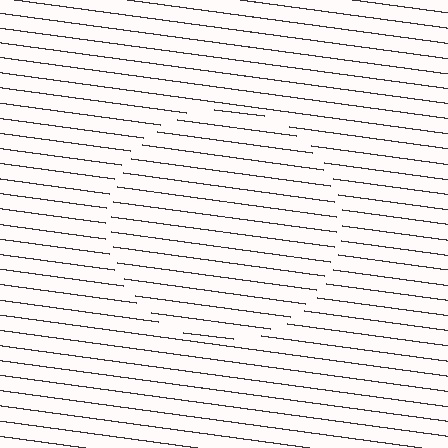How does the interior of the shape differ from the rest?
The interior of the shape contains the same grating, shifted by half a period — the contour is defined by the phase discontinuity where line-ends from the inner and outer gratings abut.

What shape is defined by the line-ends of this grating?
An illusory circle. The interior of the shape contains the same grating, shifted by half a period — the contour is defined by the phase discontinuity where line-ends from the inner and outer gratings abut.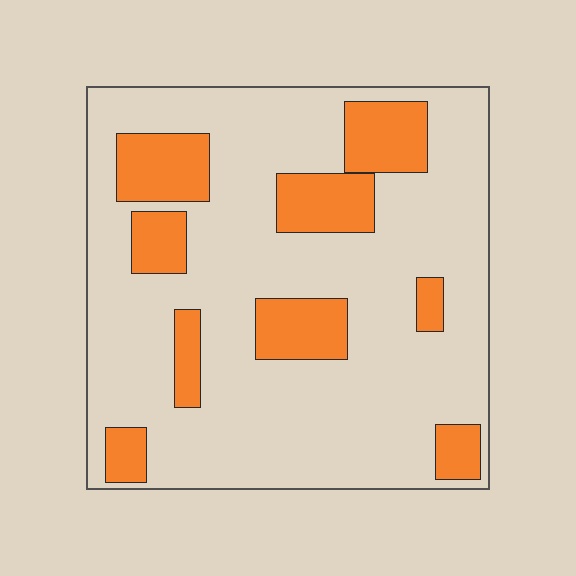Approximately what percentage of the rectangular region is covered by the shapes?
Approximately 25%.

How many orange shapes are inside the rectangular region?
9.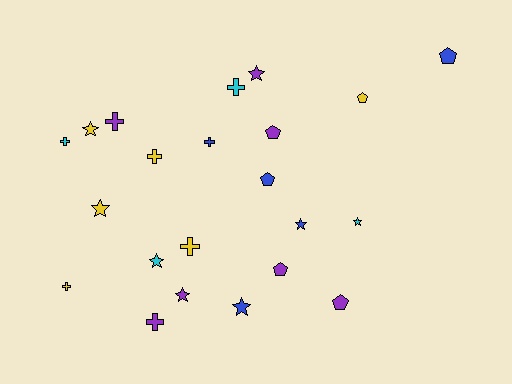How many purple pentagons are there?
There are 3 purple pentagons.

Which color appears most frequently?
Purple, with 7 objects.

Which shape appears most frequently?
Cross, with 8 objects.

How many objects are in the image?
There are 22 objects.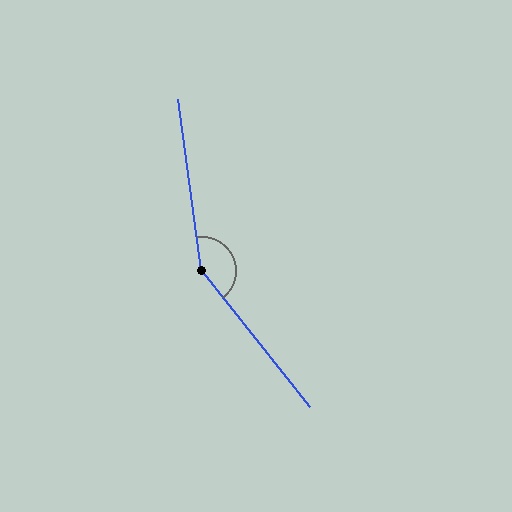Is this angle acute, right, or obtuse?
It is obtuse.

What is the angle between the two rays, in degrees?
Approximately 149 degrees.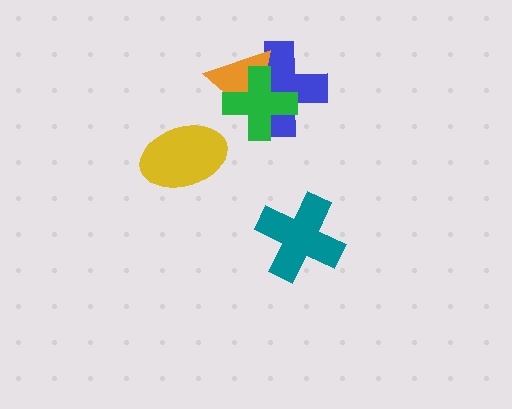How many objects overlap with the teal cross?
0 objects overlap with the teal cross.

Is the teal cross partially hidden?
No, no other shape covers it.